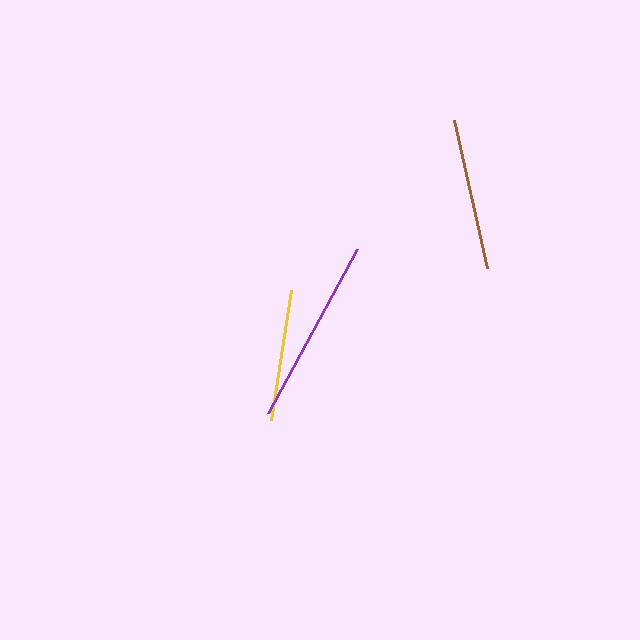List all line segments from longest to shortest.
From longest to shortest: purple, brown, yellow.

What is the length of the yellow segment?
The yellow segment is approximately 132 pixels long.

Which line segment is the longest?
The purple line is the longest at approximately 187 pixels.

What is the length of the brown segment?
The brown segment is approximately 151 pixels long.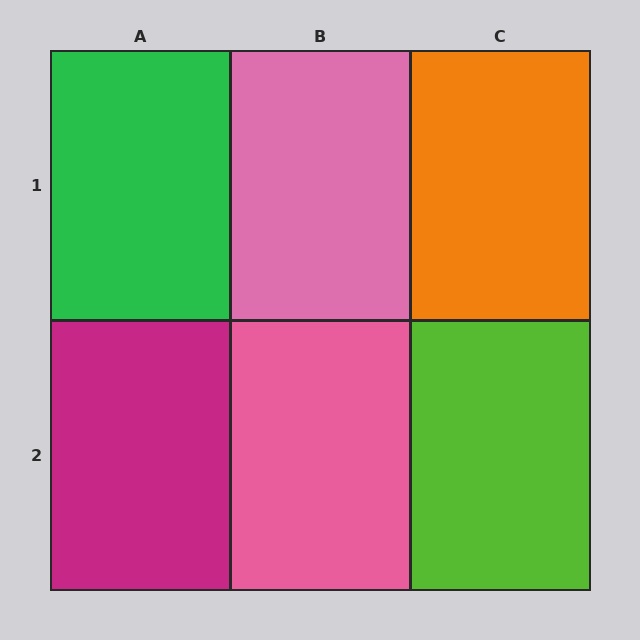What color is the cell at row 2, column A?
Magenta.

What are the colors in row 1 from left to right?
Green, pink, orange.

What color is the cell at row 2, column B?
Pink.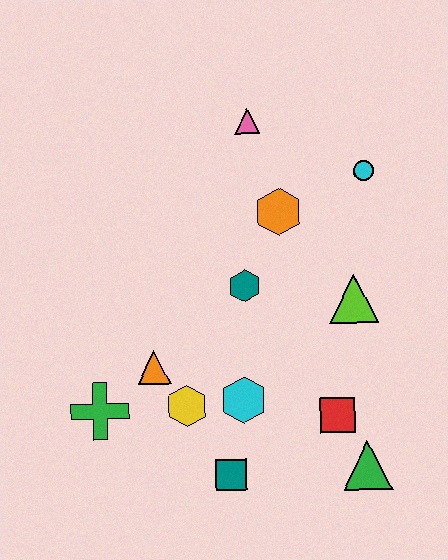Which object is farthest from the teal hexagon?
The green triangle is farthest from the teal hexagon.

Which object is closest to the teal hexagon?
The orange hexagon is closest to the teal hexagon.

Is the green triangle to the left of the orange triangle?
No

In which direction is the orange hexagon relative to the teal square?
The orange hexagon is above the teal square.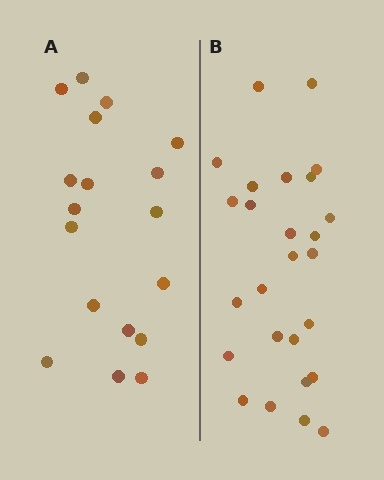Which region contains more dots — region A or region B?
Region B (the right region) has more dots.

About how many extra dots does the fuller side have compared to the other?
Region B has roughly 8 or so more dots than region A.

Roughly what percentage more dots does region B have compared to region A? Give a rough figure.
About 45% more.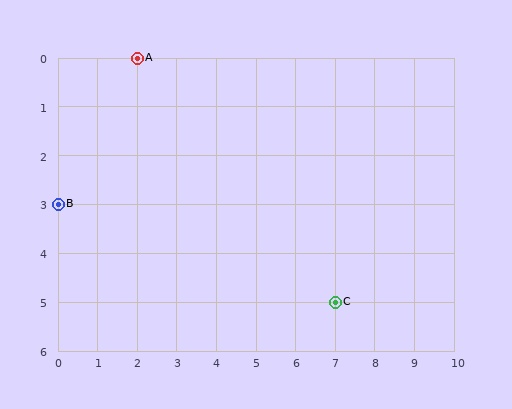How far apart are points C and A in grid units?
Points C and A are 5 columns and 5 rows apart (about 7.1 grid units diagonally).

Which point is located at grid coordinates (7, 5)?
Point C is at (7, 5).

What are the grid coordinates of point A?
Point A is at grid coordinates (2, 0).